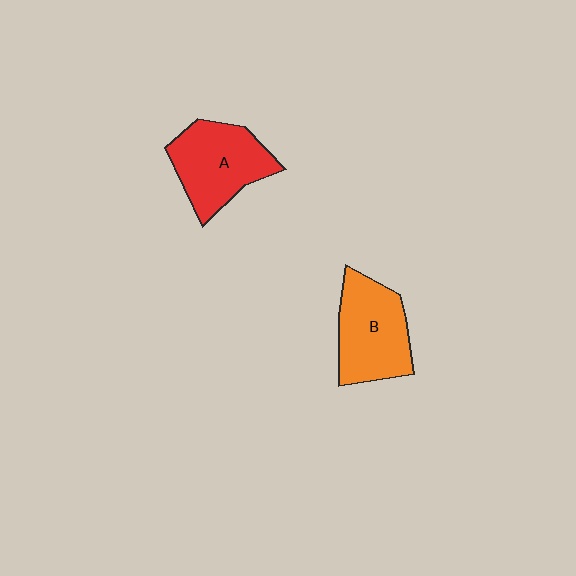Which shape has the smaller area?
Shape B (orange).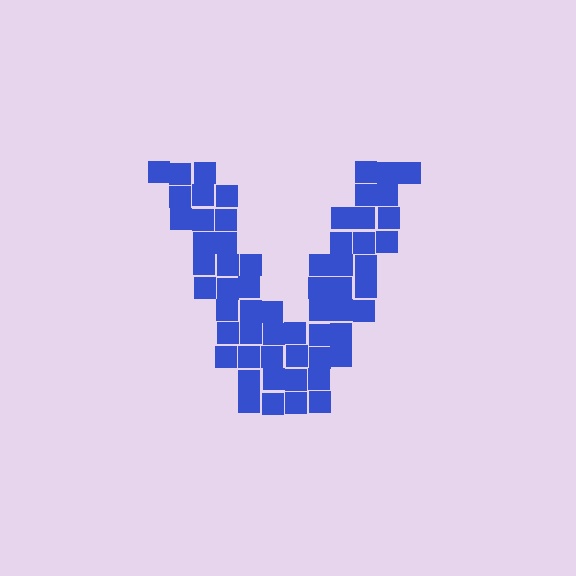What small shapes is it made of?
It is made of small squares.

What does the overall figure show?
The overall figure shows the letter V.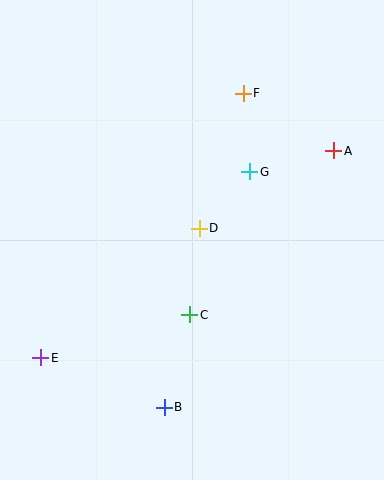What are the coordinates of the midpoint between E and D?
The midpoint between E and D is at (120, 293).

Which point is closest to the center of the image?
Point D at (199, 228) is closest to the center.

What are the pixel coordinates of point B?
Point B is at (164, 407).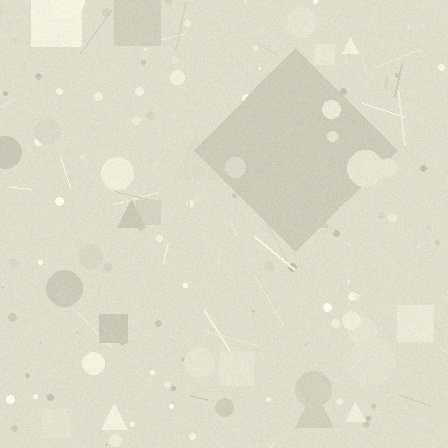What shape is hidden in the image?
A diamond is hidden in the image.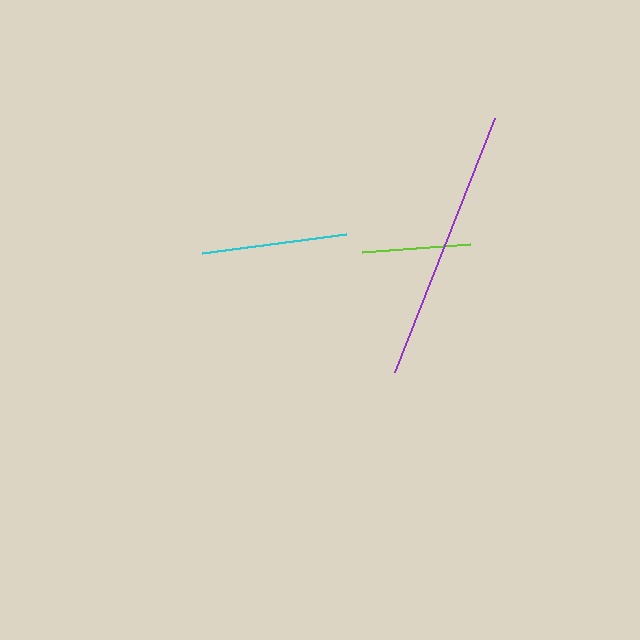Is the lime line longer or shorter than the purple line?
The purple line is longer than the lime line.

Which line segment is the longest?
The purple line is the longest at approximately 273 pixels.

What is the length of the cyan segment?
The cyan segment is approximately 145 pixels long.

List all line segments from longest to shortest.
From longest to shortest: purple, cyan, lime.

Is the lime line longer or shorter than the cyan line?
The cyan line is longer than the lime line.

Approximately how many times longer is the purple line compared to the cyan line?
The purple line is approximately 1.9 times the length of the cyan line.